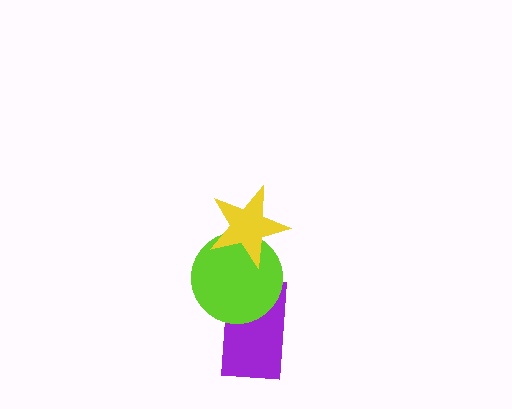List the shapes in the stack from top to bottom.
From top to bottom: the yellow star, the lime circle, the purple rectangle.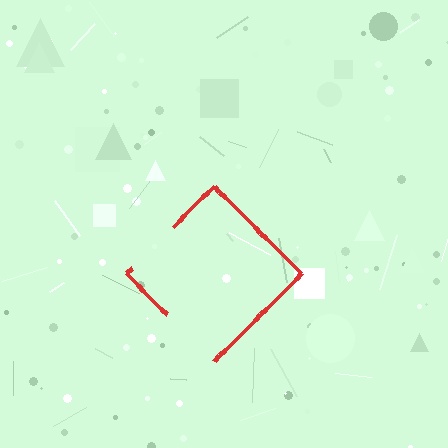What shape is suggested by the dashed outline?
The dashed outline suggests a diamond.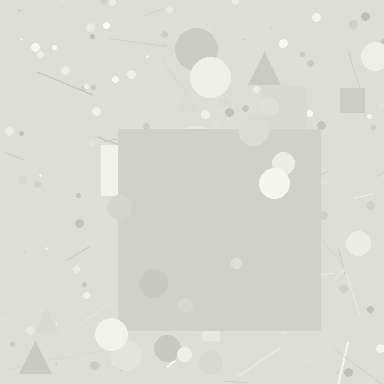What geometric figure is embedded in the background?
A square is embedded in the background.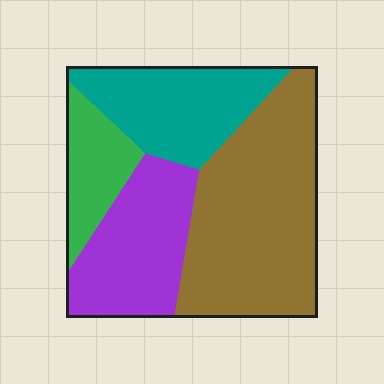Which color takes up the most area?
Brown, at roughly 40%.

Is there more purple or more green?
Purple.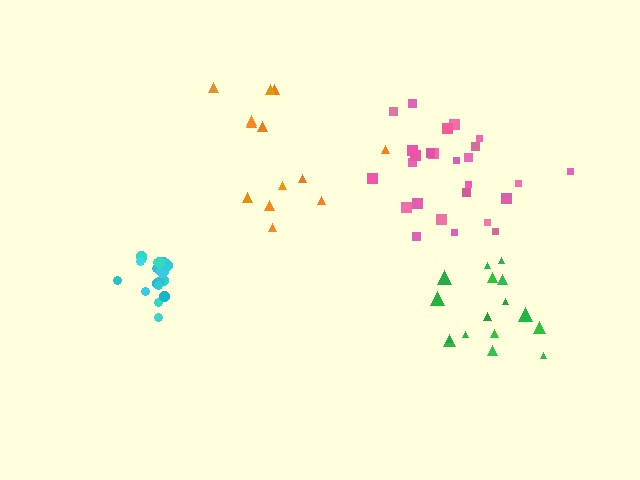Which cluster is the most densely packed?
Cyan.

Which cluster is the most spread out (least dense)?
Orange.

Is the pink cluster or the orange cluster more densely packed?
Pink.